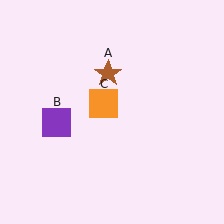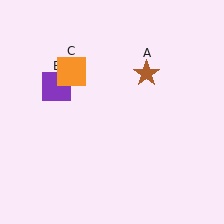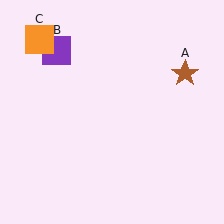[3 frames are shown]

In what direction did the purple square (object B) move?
The purple square (object B) moved up.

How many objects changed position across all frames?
3 objects changed position: brown star (object A), purple square (object B), orange square (object C).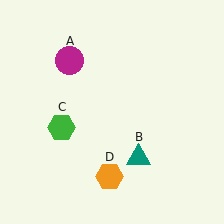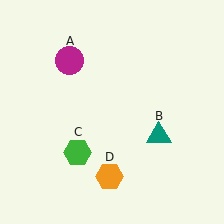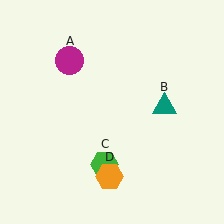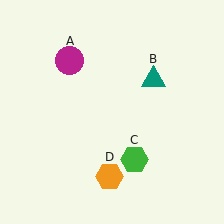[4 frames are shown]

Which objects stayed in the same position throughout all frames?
Magenta circle (object A) and orange hexagon (object D) remained stationary.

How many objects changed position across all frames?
2 objects changed position: teal triangle (object B), green hexagon (object C).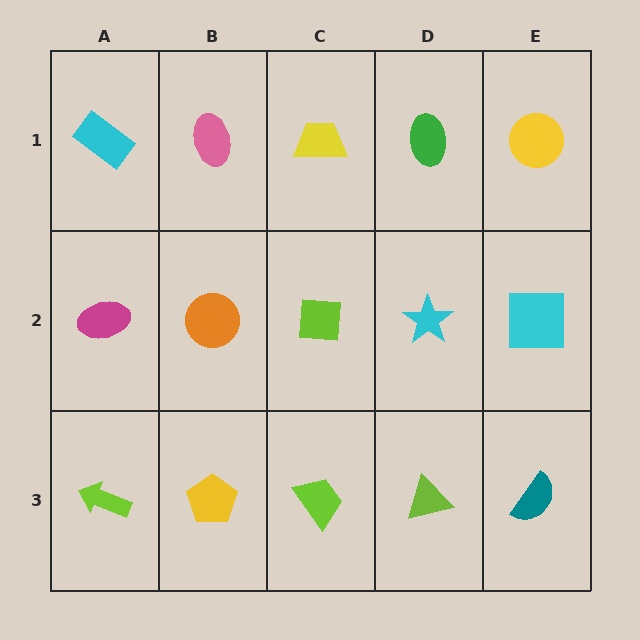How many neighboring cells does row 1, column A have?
2.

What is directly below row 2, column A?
A lime arrow.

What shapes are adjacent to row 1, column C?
A lime square (row 2, column C), a pink ellipse (row 1, column B), a green ellipse (row 1, column D).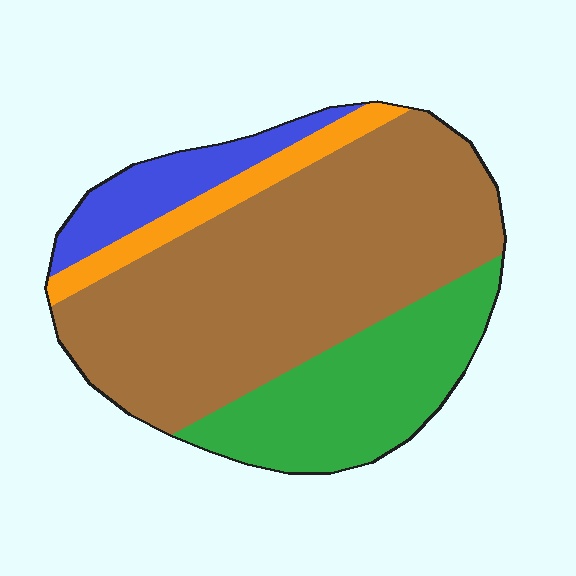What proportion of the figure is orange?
Orange takes up about one tenth (1/10) of the figure.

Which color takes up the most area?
Brown, at roughly 60%.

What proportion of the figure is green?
Green takes up about one quarter (1/4) of the figure.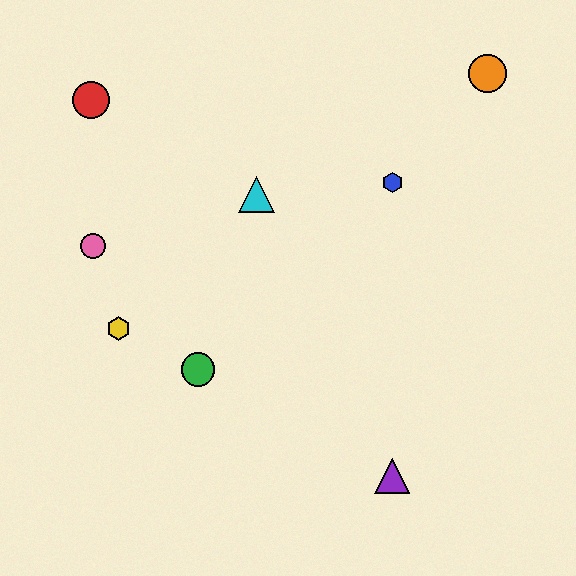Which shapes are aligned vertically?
The blue hexagon, the purple triangle are aligned vertically.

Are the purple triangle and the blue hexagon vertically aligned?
Yes, both are at x≈392.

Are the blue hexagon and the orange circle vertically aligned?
No, the blue hexagon is at x≈392 and the orange circle is at x≈488.